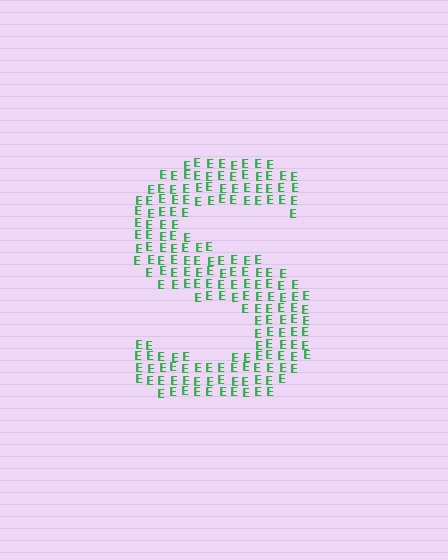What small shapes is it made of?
It is made of small letter E's.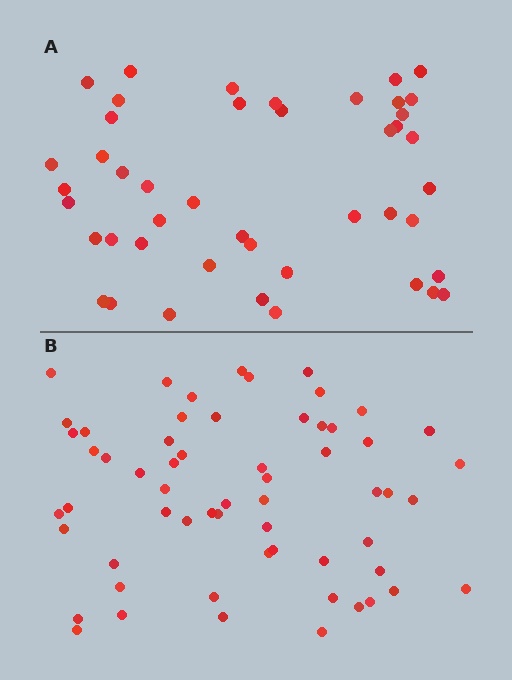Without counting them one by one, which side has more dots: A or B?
Region B (the bottom region) has more dots.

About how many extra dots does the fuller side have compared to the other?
Region B has approximately 15 more dots than region A.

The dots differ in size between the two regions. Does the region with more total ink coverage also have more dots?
No. Region A has more total ink coverage because its dots are larger, but region B actually contains more individual dots. Total area can be misleading — the number of items is what matters here.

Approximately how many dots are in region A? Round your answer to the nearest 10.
About 40 dots. (The exact count is 45, which rounds to 40.)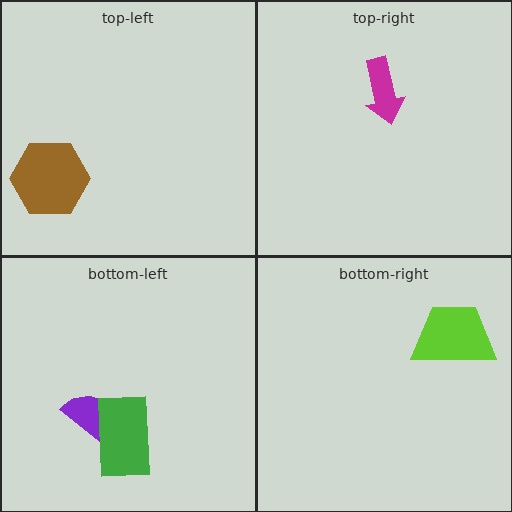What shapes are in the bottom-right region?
The lime trapezoid.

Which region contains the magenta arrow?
The top-right region.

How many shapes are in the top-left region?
1.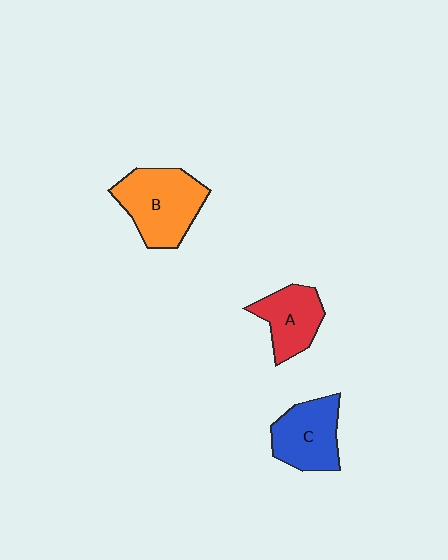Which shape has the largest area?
Shape B (orange).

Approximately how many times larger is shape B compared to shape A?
Approximately 1.5 times.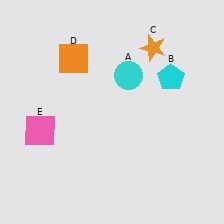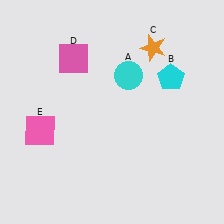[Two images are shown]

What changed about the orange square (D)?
In Image 1, D is orange. In Image 2, it changed to pink.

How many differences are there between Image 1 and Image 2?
There is 1 difference between the two images.